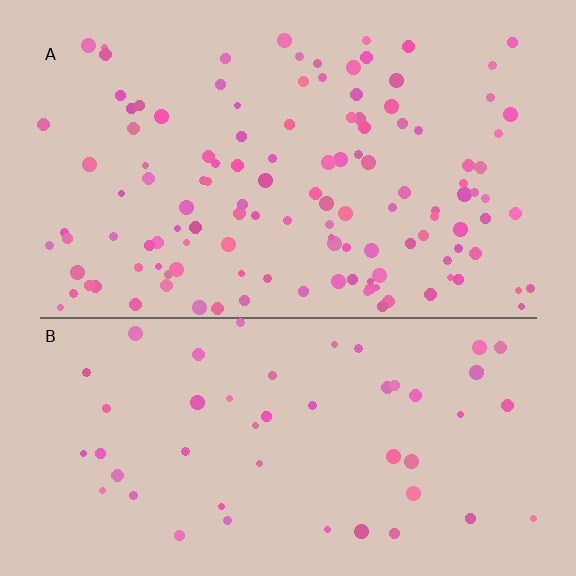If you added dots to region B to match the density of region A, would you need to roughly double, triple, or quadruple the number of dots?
Approximately double.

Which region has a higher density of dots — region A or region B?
A (the top).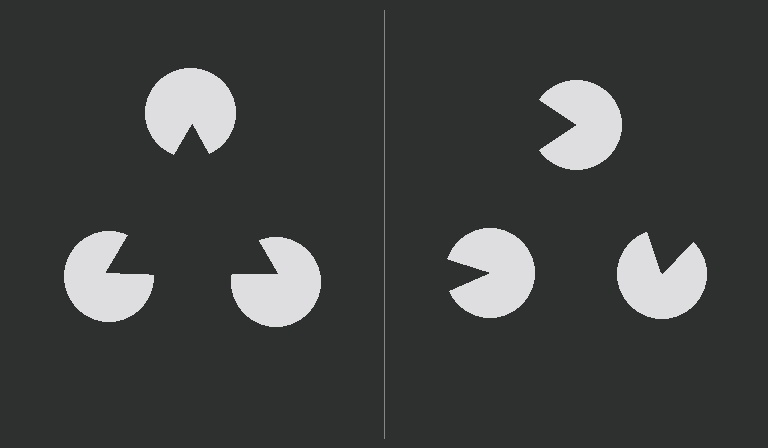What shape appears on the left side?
An illusory triangle.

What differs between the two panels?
The pac-man discs are positioned identically on both sides; only the wedge orientations differ. On the left they align to a triangle; on the right they are misaligned.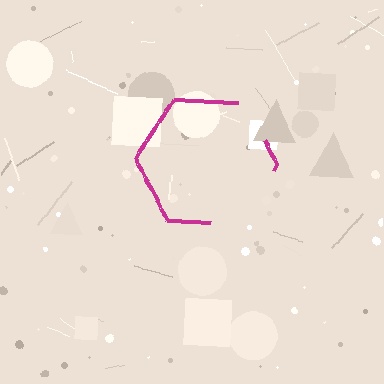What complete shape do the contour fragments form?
The contour fragments form a hexagon.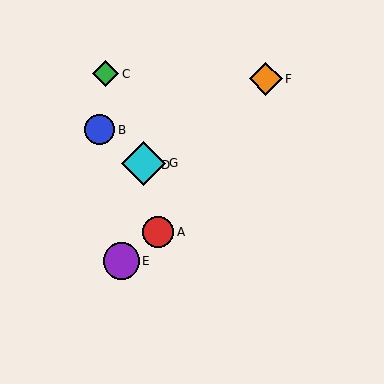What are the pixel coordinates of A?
Object A is at (158, 232).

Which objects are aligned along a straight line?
Objects B, D, G are aligned along a straight line.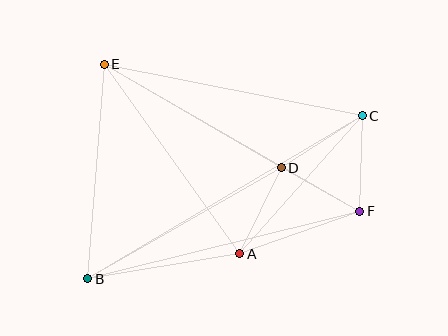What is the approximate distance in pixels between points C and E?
The distance between C and E is approximately 263 pixels.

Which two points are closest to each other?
Points D and F are closest to each other.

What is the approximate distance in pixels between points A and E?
The distance between A and E is approximately 233 pixels.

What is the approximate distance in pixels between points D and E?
The distance between D and E is approximately 205 pixels.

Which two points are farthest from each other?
Points B and C are farthest from each other.